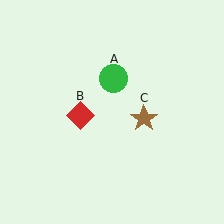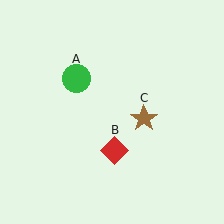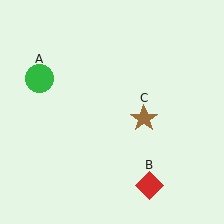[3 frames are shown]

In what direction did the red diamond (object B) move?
The red diamond (object B) moved down and to the right.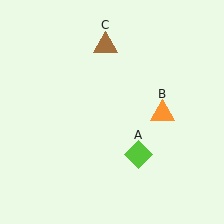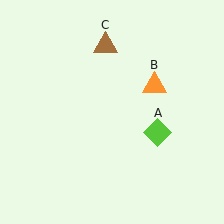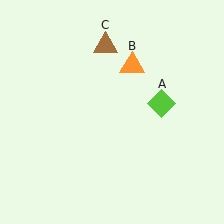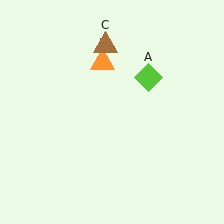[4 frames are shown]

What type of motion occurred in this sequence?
The lime diamond (object A), orange triangle (object B) rotated counterclockwise around the center of the scene.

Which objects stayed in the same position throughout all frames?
Brown triangle (object C) remained stationary.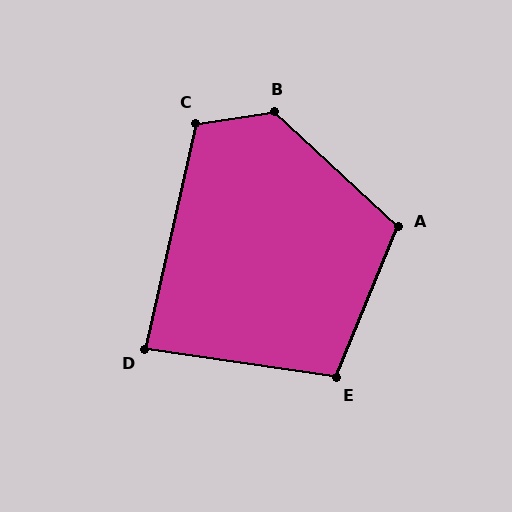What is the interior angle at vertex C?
Approximately 111 degrees (obtuse).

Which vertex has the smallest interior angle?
D, at approximately 85 degrees.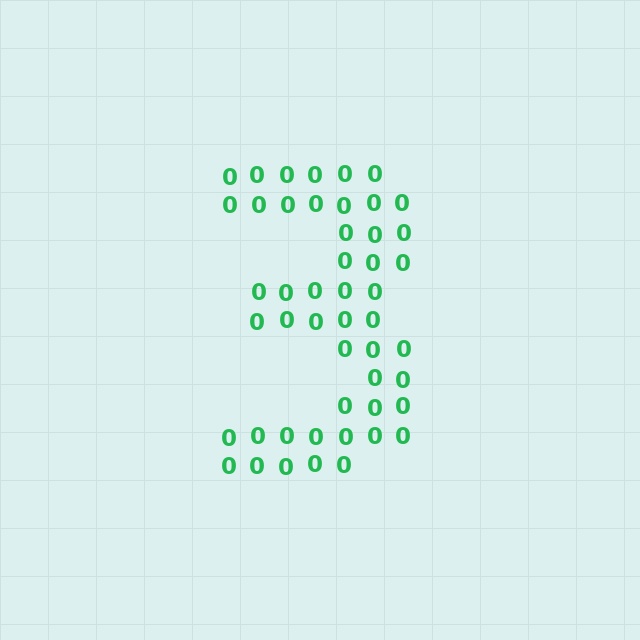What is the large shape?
The large shape is the digit 3.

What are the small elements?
The small elements are digit 0's.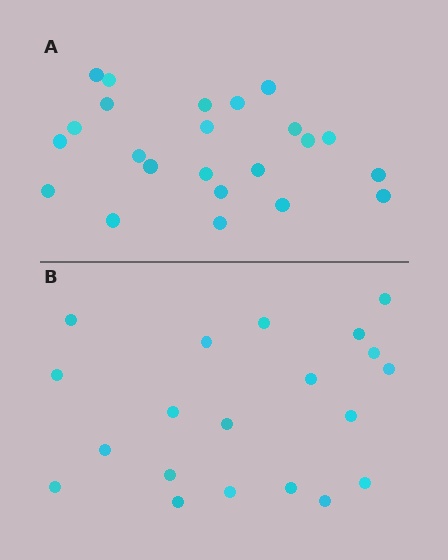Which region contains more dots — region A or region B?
Region A (the top region) has more dots.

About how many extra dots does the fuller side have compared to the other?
Region A has just a few more — roughly 2 or 3 more dots than region B.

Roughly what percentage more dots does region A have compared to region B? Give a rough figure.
About 15% more.